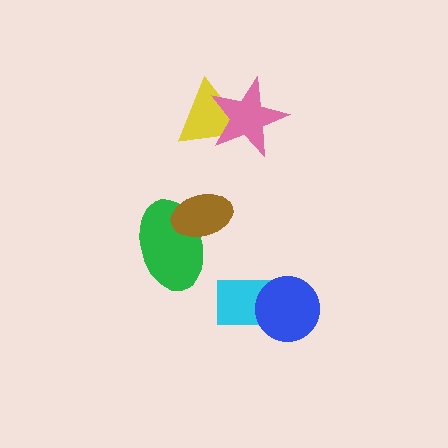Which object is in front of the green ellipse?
The brown ellipse is in front of the green ellipse.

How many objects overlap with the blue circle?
1 object overlaps with the blue circle.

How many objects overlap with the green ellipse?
1 object overlaps with the green ellipse.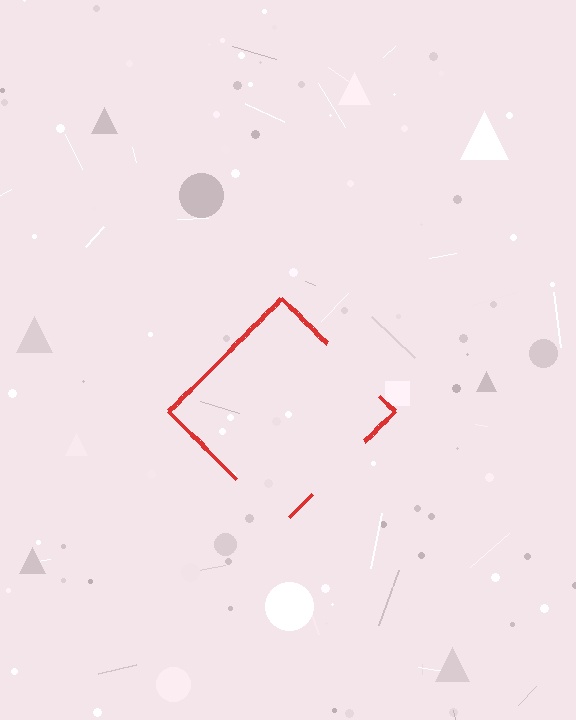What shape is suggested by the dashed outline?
The dashed outline suggests a diamond.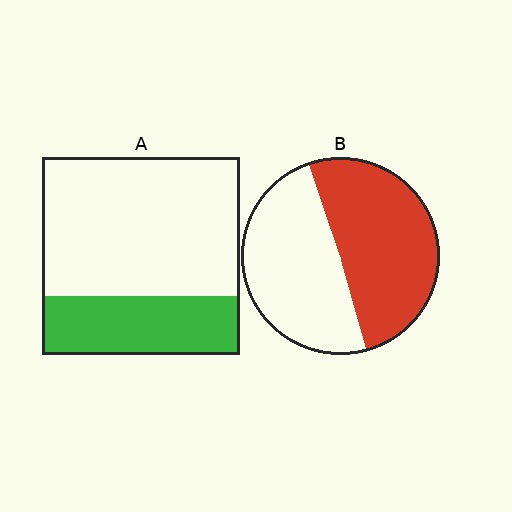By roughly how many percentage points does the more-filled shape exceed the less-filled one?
By roughly 20 percentage points (B over A).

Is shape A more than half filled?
No.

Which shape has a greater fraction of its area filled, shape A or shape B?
Shape B.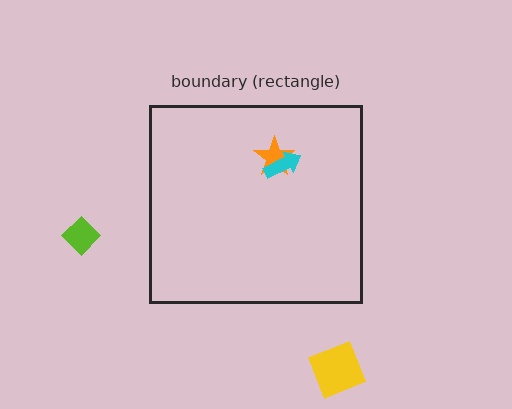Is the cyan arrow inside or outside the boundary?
Inside.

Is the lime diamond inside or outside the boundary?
Outside.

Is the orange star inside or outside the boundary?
Inside.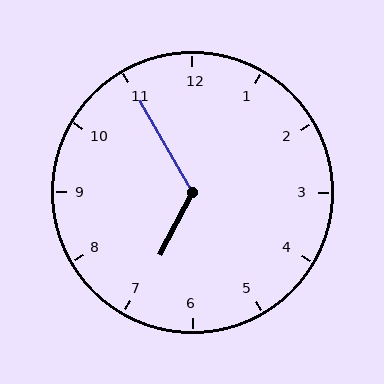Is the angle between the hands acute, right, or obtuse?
It is obtuse.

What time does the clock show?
6:55.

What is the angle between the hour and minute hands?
Approximately 122 degrees.